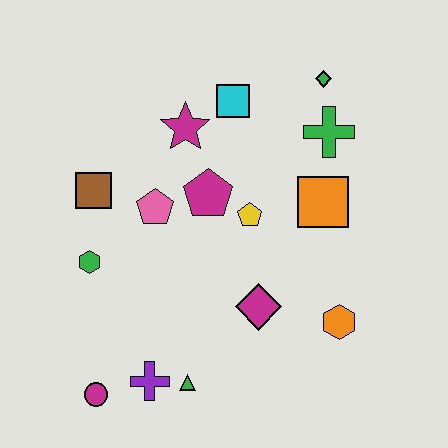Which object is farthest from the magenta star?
The magenta circle is farthest from the magenta star.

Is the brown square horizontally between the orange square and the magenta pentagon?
No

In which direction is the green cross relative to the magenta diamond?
The green cross is above the magenta diamond.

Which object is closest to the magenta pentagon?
The yellow pentagon is closest to the magenta pentagon.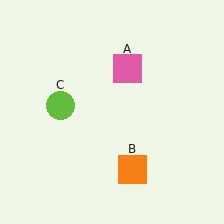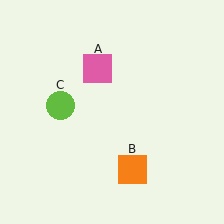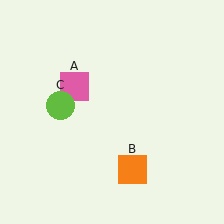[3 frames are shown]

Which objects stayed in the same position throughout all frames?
Orange square (object B) and lime circle (object C) remained stationary.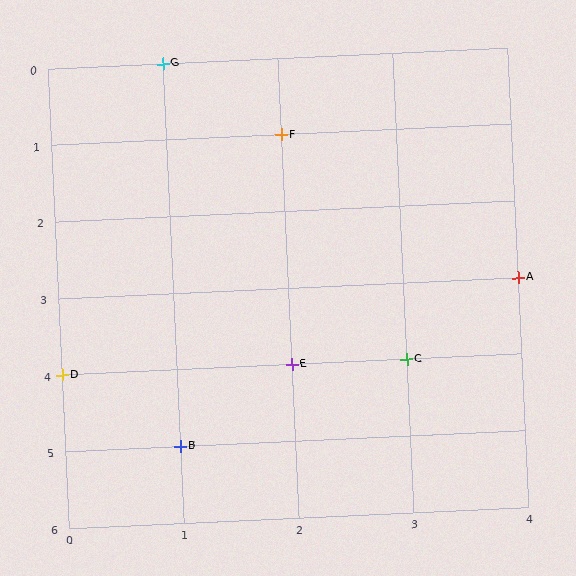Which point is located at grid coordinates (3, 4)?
Point C is at (3, 4).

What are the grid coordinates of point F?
Point F is at grid coordinates (2, 1).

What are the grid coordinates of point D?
Point D is at grid coordinates (0, 4).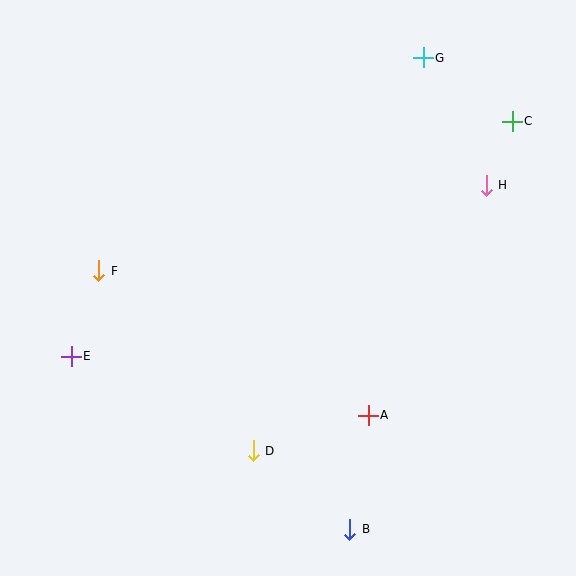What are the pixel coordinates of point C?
Point C is at (512, 121).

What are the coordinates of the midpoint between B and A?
The midpoint between B and A is at (359, 472).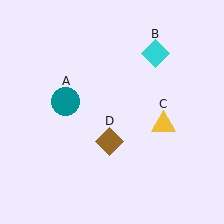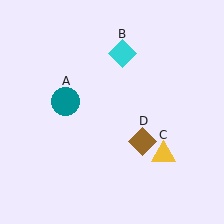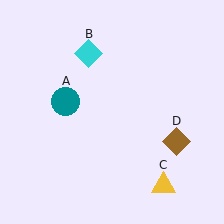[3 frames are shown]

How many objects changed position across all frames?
3 objects changed position: cyan diamond (object B), yellow triangle (object C), brown diamond (object D).